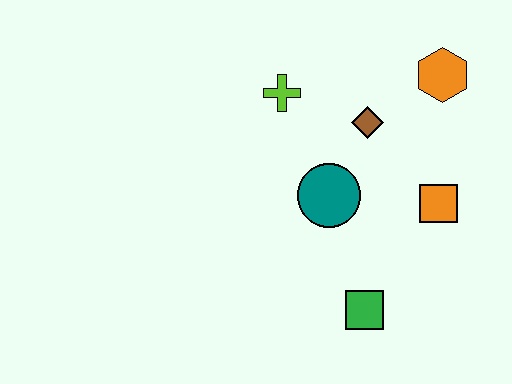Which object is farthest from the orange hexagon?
The green square is farthest from the orange hexagon.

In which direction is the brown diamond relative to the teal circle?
The brown diamond is above the teal circle.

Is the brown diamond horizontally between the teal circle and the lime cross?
No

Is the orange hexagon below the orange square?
No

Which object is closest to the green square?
The teal circle is closest to the green square.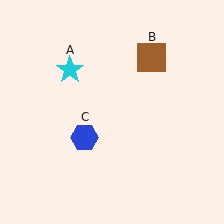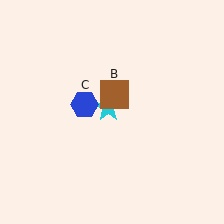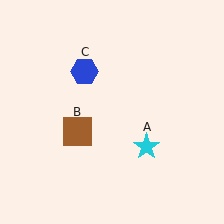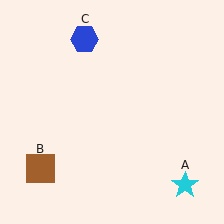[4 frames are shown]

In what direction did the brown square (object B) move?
The brown square (object B) moved down and to the left.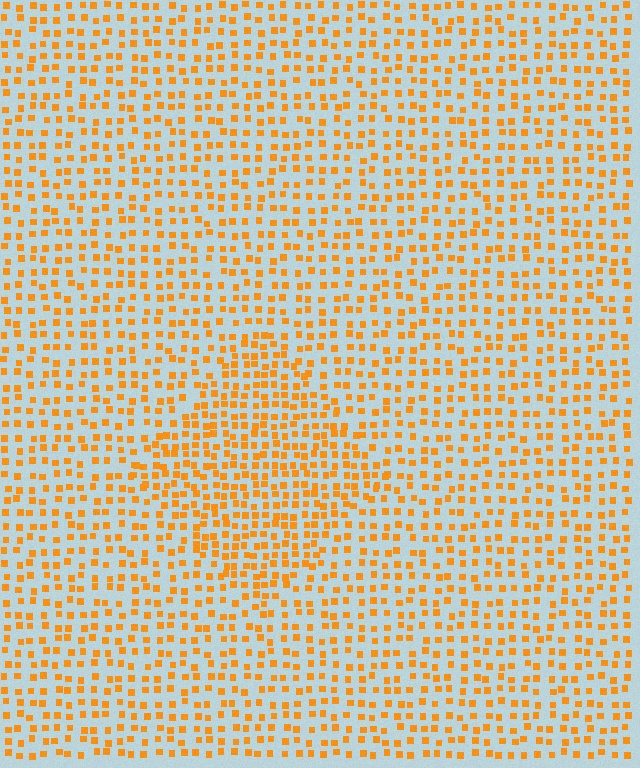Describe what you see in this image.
The image contains small orange elements arranged at two different densities. A diamond-shaped region is visible where the elements are more densely packed than the surrounding area.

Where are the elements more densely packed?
The elements are more densely packed inside the diamond boundary.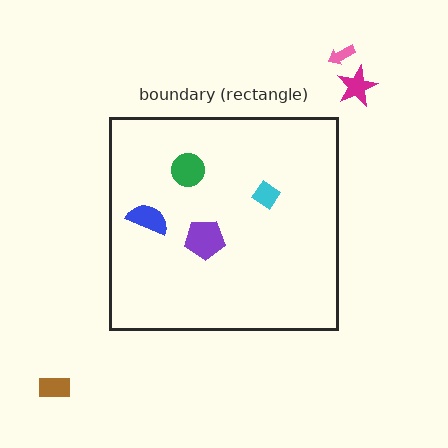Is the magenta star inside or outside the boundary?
Outside.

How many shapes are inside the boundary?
4 inside, 3 outside.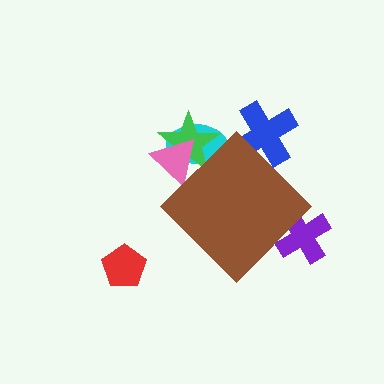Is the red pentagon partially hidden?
No, the red pentagon is fully visible.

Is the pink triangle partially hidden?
Yes, the pink triangle is partially hidden behind the brown diamond.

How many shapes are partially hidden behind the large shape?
5 shapes are partially hidden.